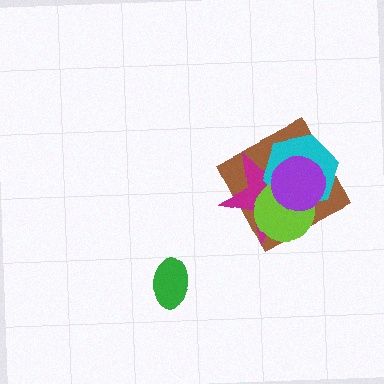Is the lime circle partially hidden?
Yes, it is partially covered by another shape.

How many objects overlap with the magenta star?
4 objects overlap with the magenta star.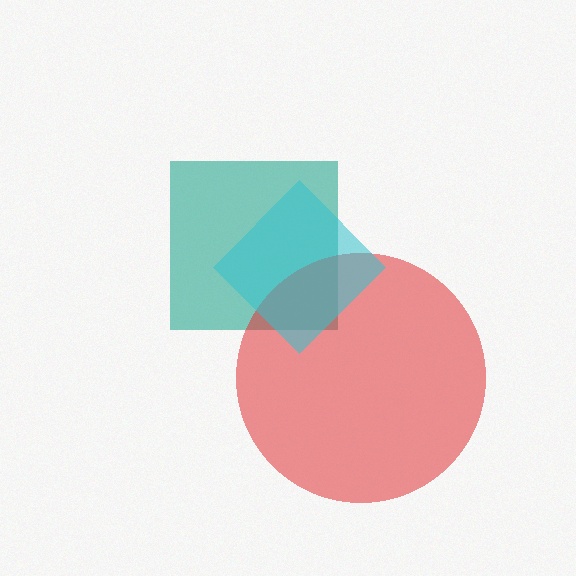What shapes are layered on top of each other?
The layered shapes are: a teal square, a red circle, a cyan diamond.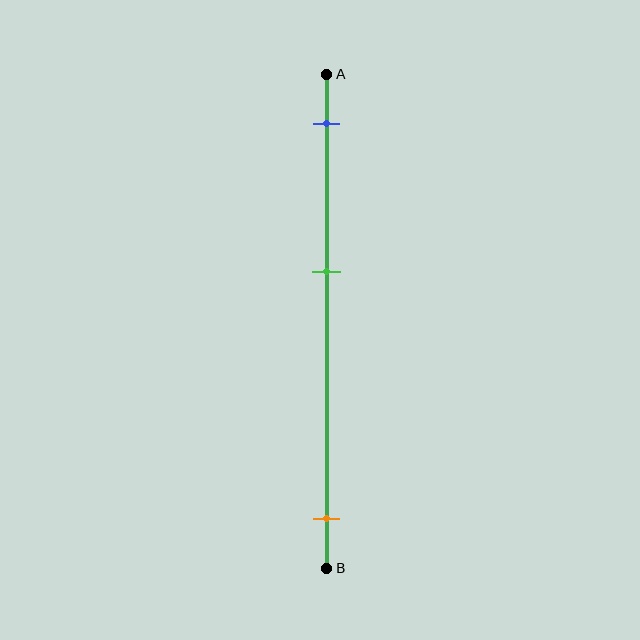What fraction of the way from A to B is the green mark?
The green mark is approximately 40% (0.4) of the way from A to B.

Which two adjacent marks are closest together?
The blue and green marks are the closest adjacent pair.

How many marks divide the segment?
There are 3 marks dividing the segment.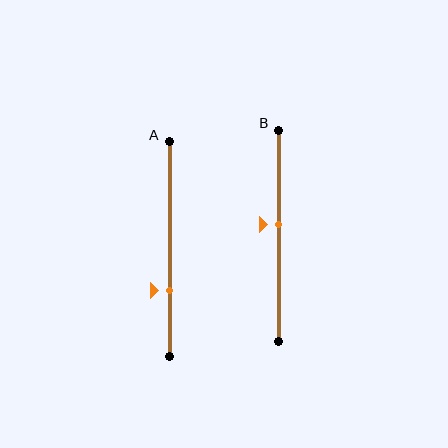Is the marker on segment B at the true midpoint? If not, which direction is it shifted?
No, the marker on segment B is shifted upward by about 5% of the segment length.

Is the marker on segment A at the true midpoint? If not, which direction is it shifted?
No, the marker on segment A is shifted downward by about 19% of the segment length.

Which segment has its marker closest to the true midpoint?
Segment B has its marker closest to the true midpoint.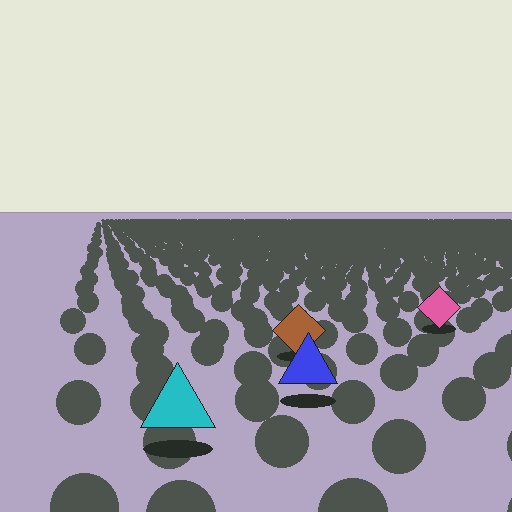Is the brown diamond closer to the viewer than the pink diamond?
Yes. The brown diamond is closer — you can tell from the texture gradient: the ground texture is coarser near it.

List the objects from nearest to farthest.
From nearest to farthest: the cyan triangle, the blue triangle, the brown diamond, the pink diamond.